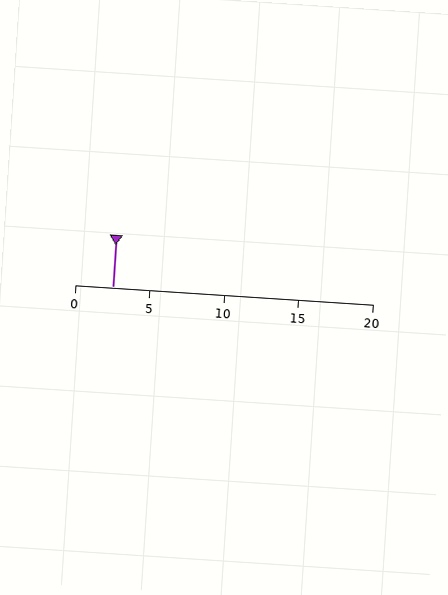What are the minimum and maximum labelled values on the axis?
The axis runs from 0 to 20.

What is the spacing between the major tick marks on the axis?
The major ticks are spaced 5 apart.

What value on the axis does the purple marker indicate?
The marker indicates approximately 2.5.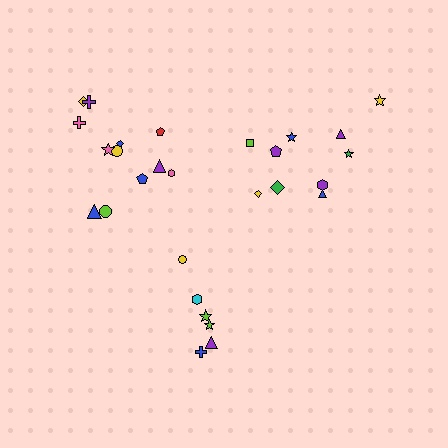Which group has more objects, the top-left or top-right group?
The top-left group.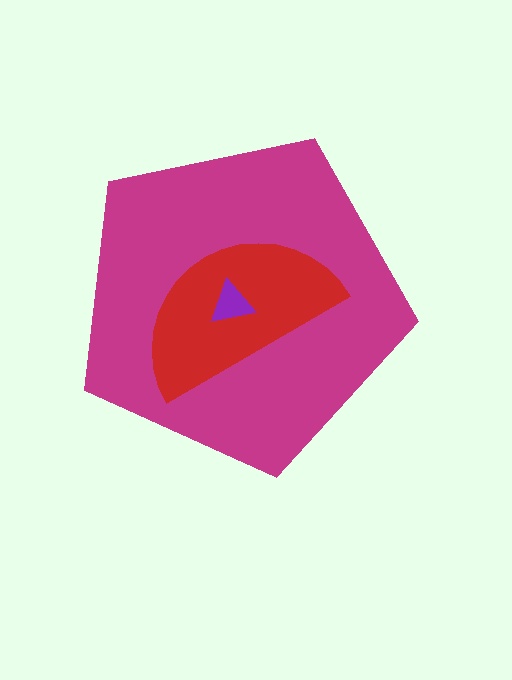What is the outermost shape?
The magenta pentagon.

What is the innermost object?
The purple triangle.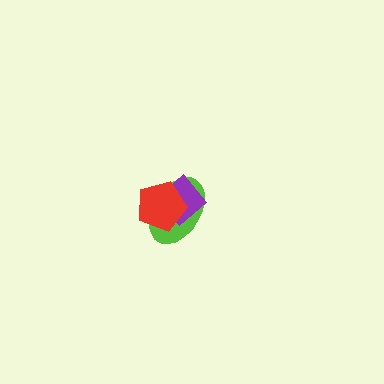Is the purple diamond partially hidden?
Yes, it is partially covered by another shape.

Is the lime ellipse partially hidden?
Yes, it is partially covered by another shape.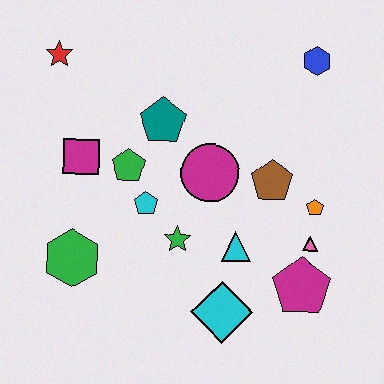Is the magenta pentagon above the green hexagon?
No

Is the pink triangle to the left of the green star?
No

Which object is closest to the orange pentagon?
The pink triangle is closest to the orange pentagon.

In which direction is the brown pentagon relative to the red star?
The brown pentagon is to the right of the red star.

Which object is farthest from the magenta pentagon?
The red star is farthest from the magenta pentagon.